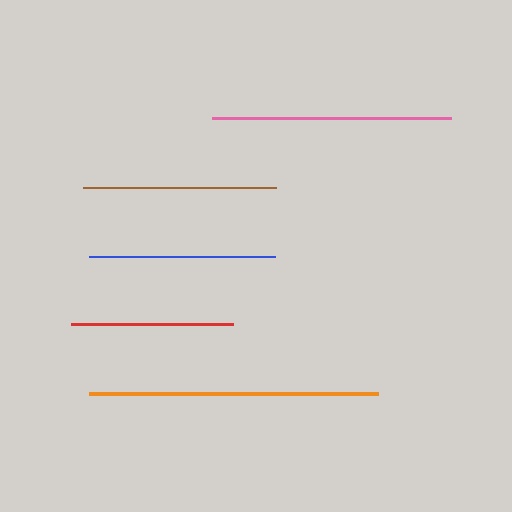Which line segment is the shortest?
The red line is the shortest at approximately 162 pixels.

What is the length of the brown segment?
The brown segment is approximately 193 pixels long.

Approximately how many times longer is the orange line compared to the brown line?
The orange line is approximately 1.5 times the length of the brown line.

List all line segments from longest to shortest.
From longest to shortest: orange, pink, brown, blue, red.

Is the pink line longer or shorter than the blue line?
The pink line is longer than the blue line.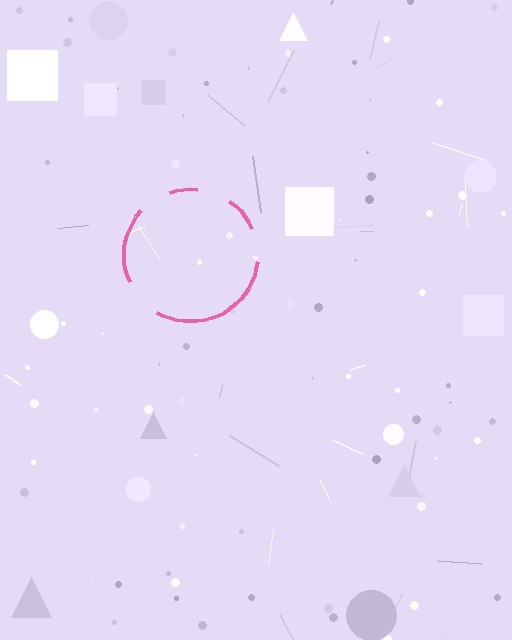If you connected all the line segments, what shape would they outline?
They would outline a circle.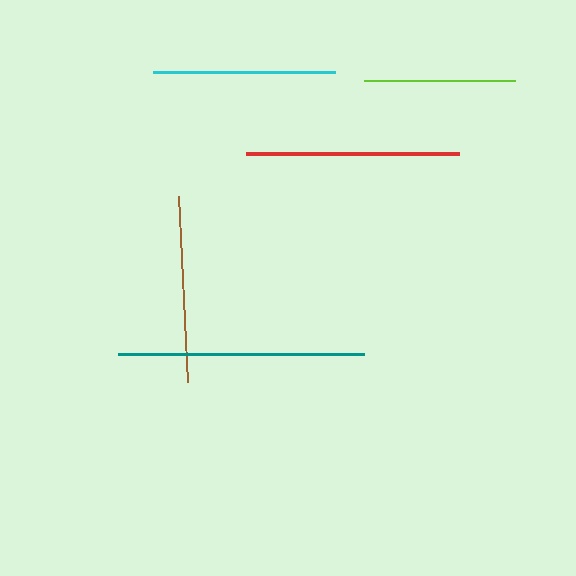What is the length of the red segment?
The red segment is approximately 213 pixels long.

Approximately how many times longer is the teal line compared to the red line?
The teal line is approximately 1.2 times the length of the red line.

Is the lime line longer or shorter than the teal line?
The teal line is longer than the lime line.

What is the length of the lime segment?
The lime segment is approximately 151 pixels long.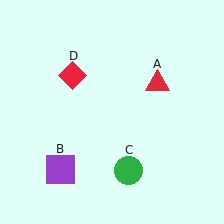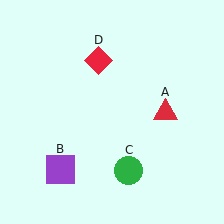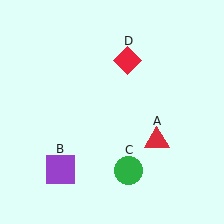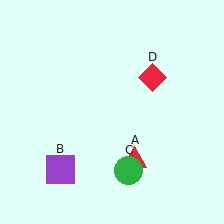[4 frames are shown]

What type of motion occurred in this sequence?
The red triangle (object A), red diamond (object D) rotated clockwise around the center of the scene.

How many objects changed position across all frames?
2 objects changed position: red triangle (object A), red diamond (object D).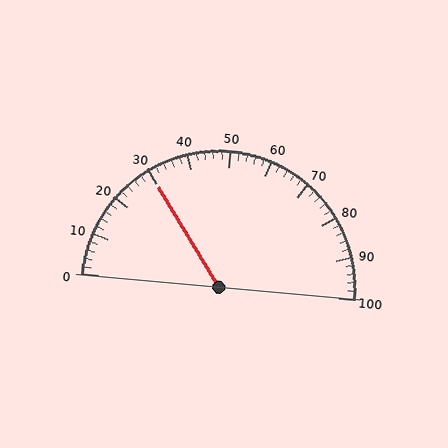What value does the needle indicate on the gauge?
The needle indicates approximately 30.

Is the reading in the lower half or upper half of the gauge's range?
The reading is in the lower half of the range (0 to 100).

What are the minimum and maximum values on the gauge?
The gauge ranges from 0 to 100.